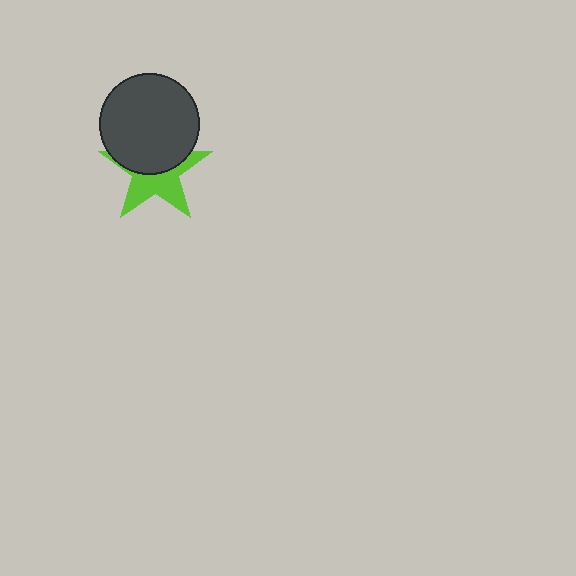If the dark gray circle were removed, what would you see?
You would see the complete lime star.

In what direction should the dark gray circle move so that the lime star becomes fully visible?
The dark gray circle should move up. That is the shortest direction to clear the overlap and leave the lime star fully visible.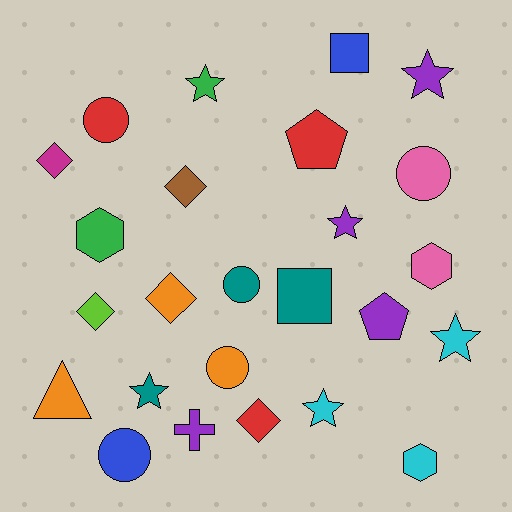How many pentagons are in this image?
There are 2 pentagons.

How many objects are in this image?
There are 25 objects.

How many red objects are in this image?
There are 3 red objects.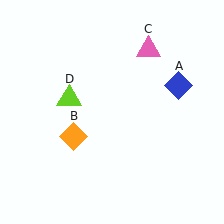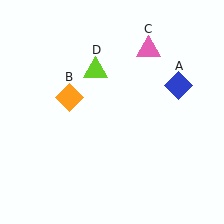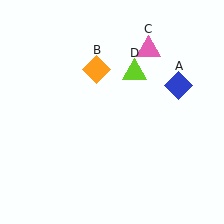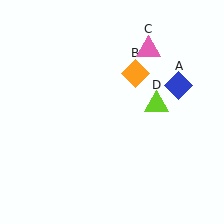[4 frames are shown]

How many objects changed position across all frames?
2 objects changed position: orange diamond (object B), lime triangle (object D).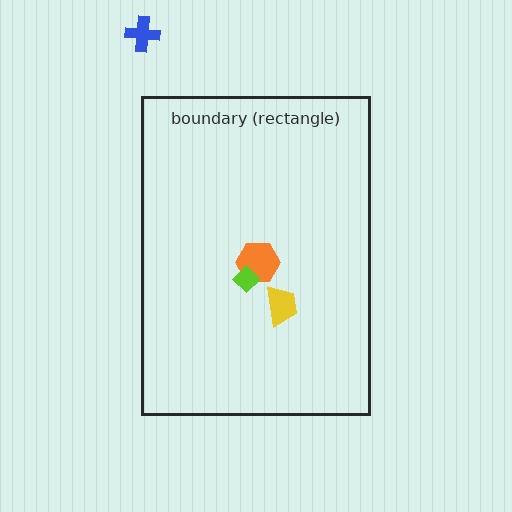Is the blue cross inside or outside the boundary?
Outside.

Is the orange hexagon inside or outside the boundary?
Inside.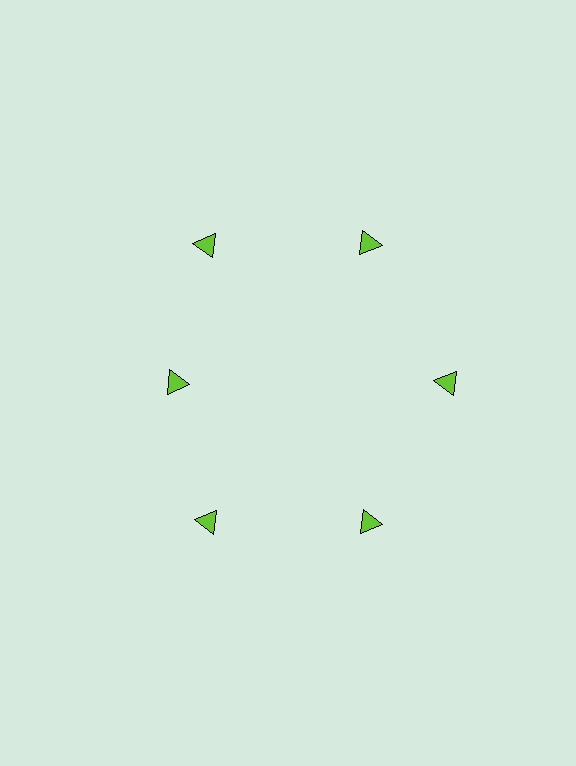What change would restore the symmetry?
The symmetry would be restored by moving it outward, back onto the ring so that all 6 triangles sit at equal angles and equal distance from the center.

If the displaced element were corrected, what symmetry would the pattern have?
It would have 6-fold rotational symmetry — the pattern would map onto itself every 60 degrees.